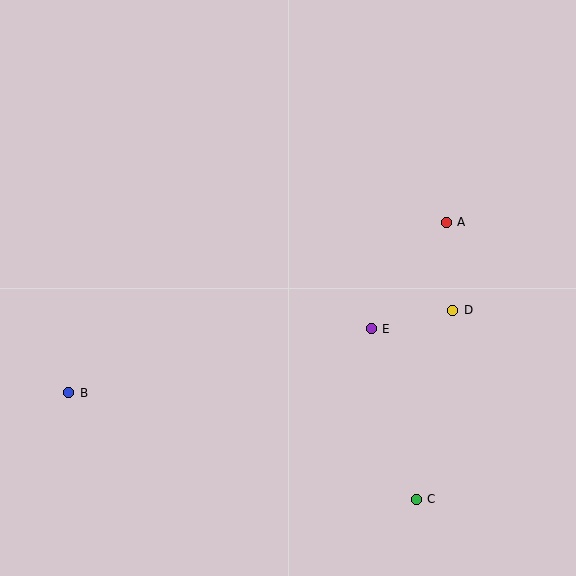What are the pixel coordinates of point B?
Point B is at (69, 393).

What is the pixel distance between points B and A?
The distance between B and A is 414 pixels.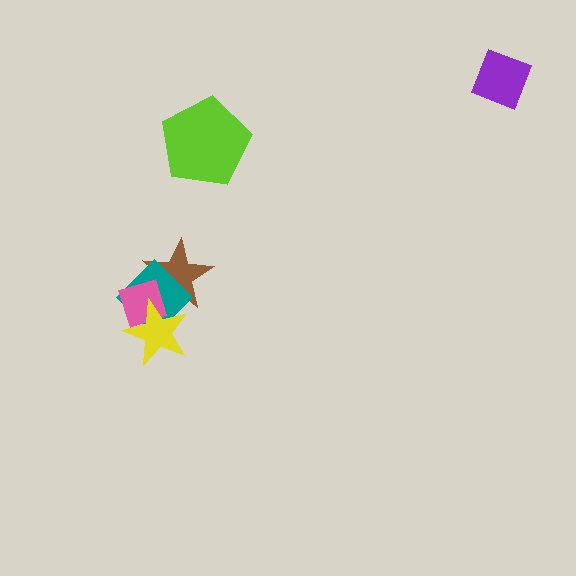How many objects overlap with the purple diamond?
0 objects overlap with the purple diamond.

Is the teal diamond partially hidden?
Yes, it is partially covered by another shape.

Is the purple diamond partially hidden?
No, no other shape covers it.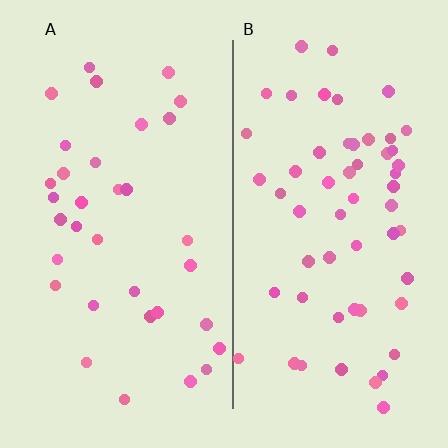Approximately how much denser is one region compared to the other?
Approximately 1.7× — region B over region A.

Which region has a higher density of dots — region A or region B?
B (the right).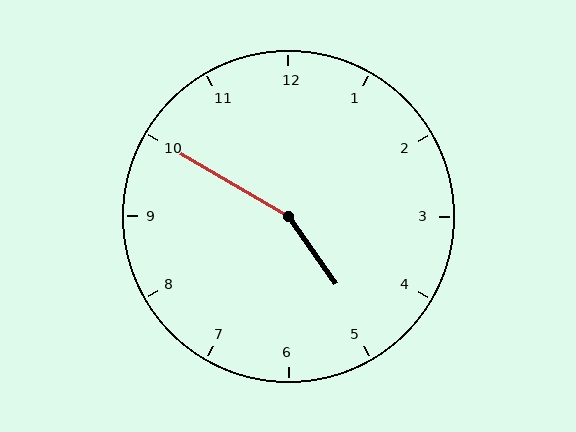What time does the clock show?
4:50.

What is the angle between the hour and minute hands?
Approximately 155 degrees.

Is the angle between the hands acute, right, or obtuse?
It is obtuse.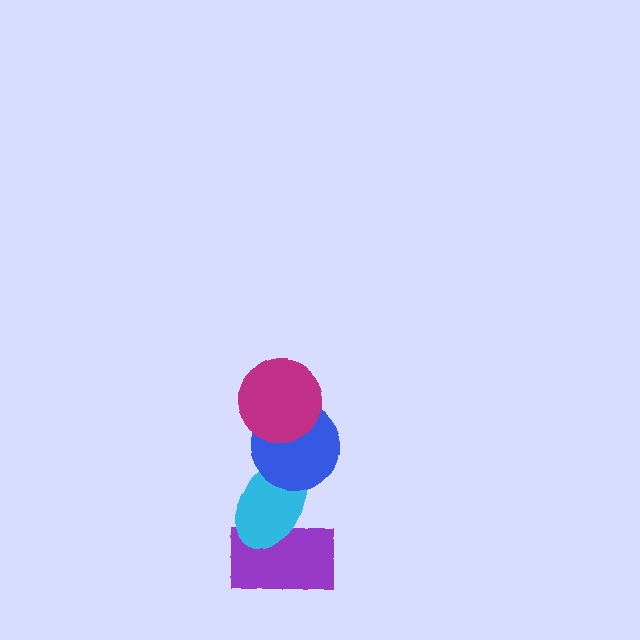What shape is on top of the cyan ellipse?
The blue circle is on top of the cyan ellipse.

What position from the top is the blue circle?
The blue circle is 2nd from the top.